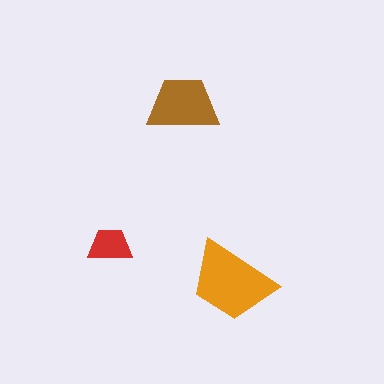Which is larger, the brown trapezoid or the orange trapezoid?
The orange one.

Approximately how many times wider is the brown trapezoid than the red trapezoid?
About 1.5 times wider.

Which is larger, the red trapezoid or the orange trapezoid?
The orange one.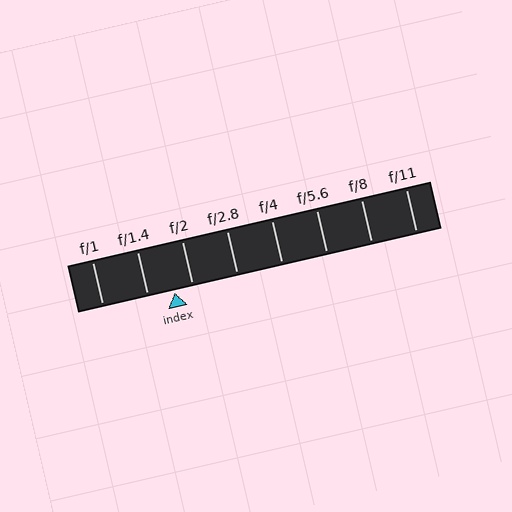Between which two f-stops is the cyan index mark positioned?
The index mark is between f/1.4 and f/2.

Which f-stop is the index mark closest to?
The index mark is closest to f/2.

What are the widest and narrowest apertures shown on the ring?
The widest aperture shown is f/1 and the narrowest is f/11.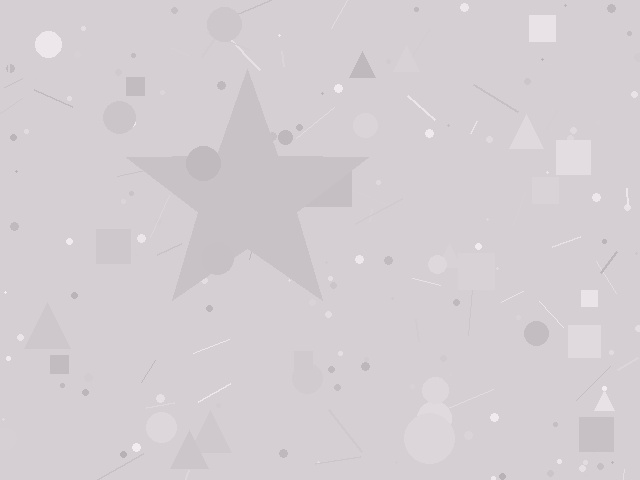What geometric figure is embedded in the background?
A star is embedded in the background.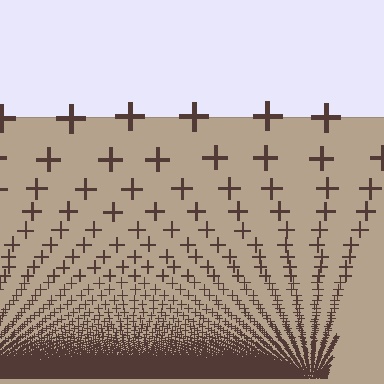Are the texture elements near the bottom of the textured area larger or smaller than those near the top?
Smaller. The gradient is inverted — elements near the bottom are smaller and denser.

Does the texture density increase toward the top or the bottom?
Density increases toward the bottom.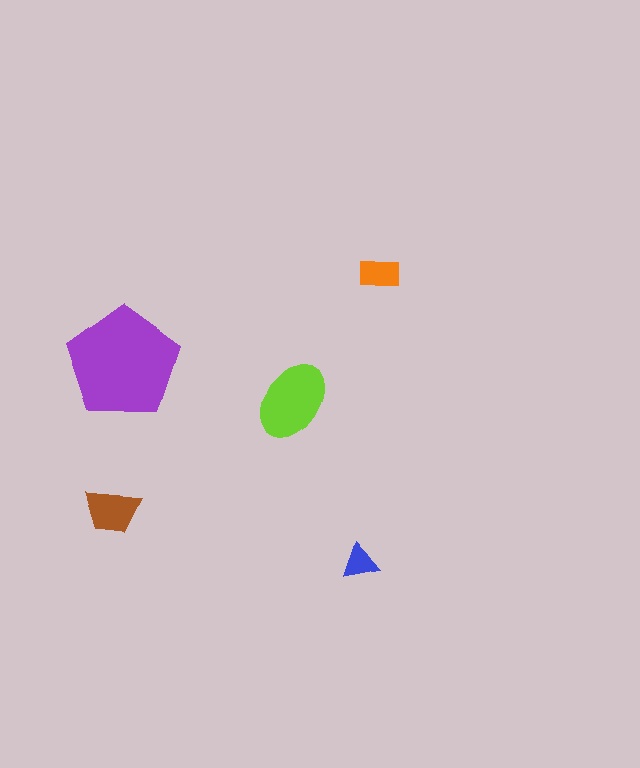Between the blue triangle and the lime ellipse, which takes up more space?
The lime ellipse.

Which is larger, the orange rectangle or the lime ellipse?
The lime ellipse.